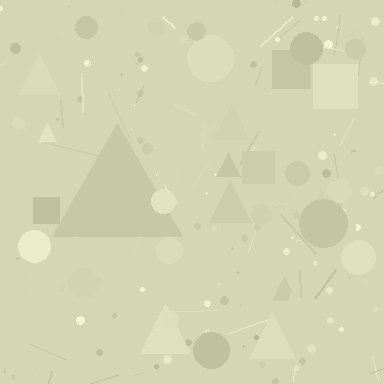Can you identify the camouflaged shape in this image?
The camouflaged shape is a triangle.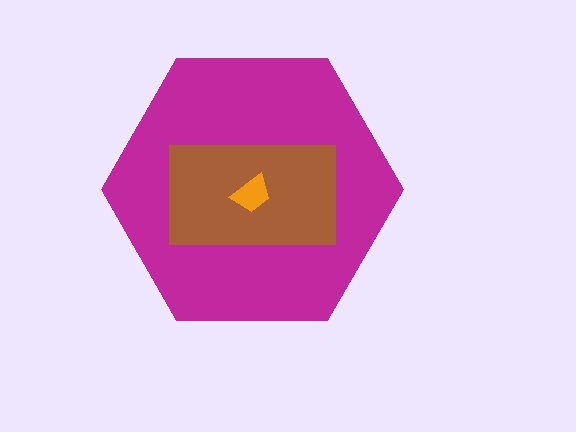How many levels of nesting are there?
3.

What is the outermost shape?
The magenta hexagon.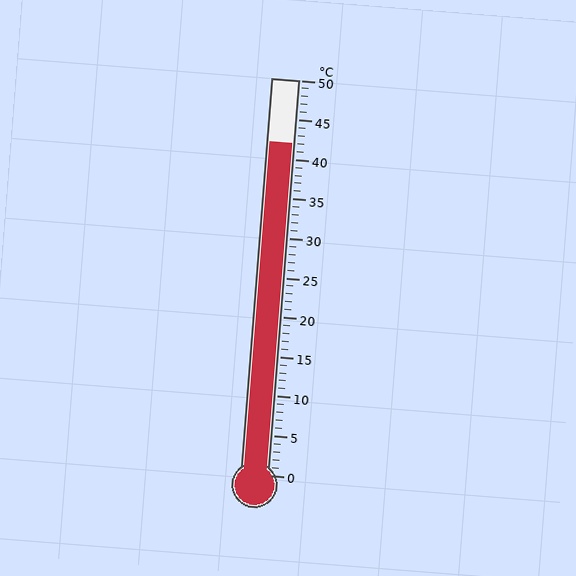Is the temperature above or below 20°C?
The temperature is above 20°C.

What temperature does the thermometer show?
The thermometer shows approximately 42°C.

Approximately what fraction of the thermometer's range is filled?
The thermometer is filled to approximately 85% of its range.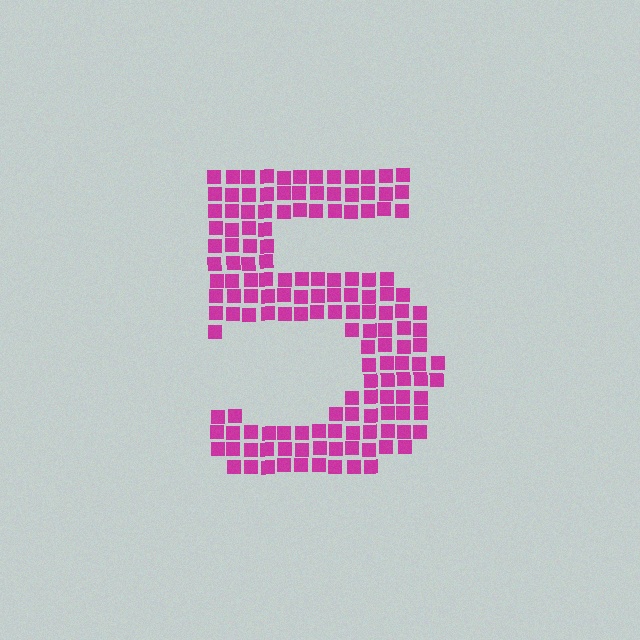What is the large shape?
The large shape is the digit 5.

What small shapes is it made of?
It is made of small squares.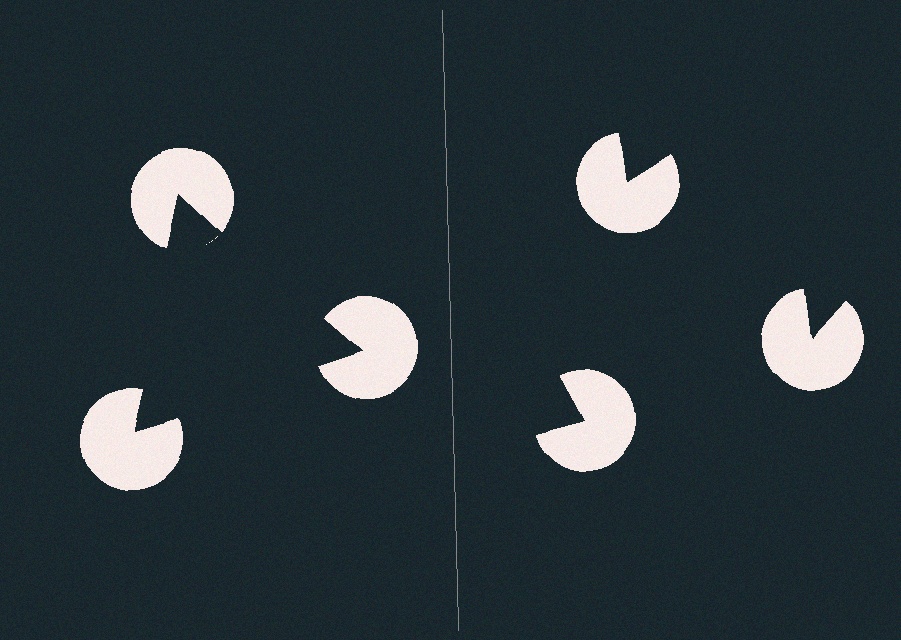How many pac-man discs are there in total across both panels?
6 — 3 on each side.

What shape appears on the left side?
An illusory triangle.